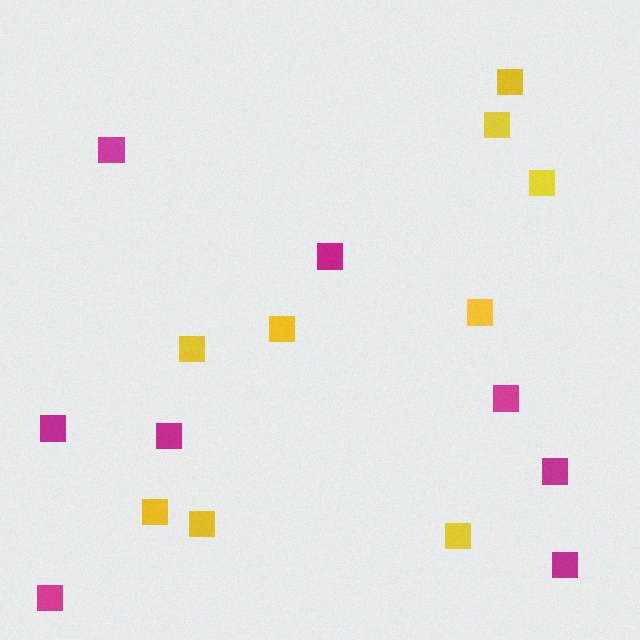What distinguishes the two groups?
There are 2 groups: one group of yellow squares (9) and one group of magenta squares (8).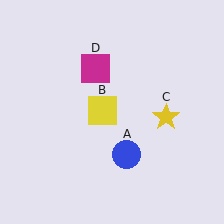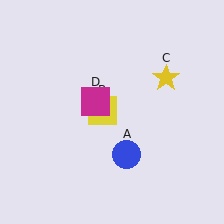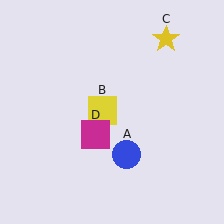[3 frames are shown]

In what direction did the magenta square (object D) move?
The magenta square (object D) moved down.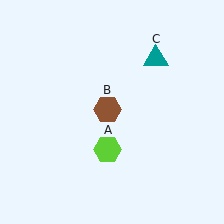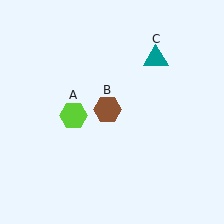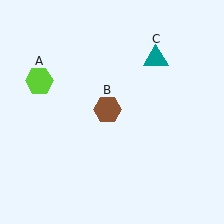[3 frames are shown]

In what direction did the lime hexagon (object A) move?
The lime hexagon (object A) moved up and to the left.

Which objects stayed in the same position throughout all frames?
Brown hexagon (object B) and teal triangle (object C) remained stationary.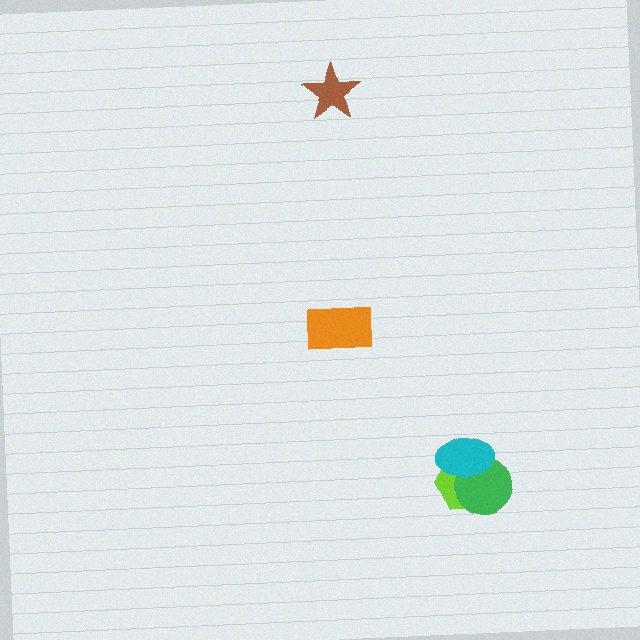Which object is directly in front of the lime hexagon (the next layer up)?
The green circle is directly in front of the lime hexagon.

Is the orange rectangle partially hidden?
No, no other shape covers it.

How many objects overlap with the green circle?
2 objects overlap with the green circle.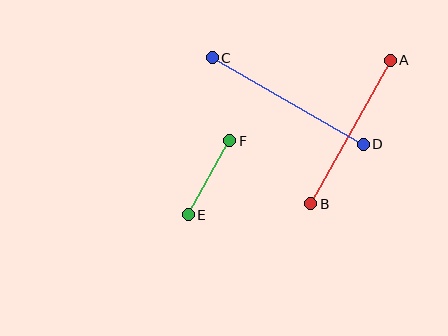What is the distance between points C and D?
The distance is approximately 174 pixels.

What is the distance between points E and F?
The distance is approximately 85 pixels.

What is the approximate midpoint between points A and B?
The midpoint is at approximately (350, 132) pixels.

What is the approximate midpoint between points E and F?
The midpoint is at approximately (209, 178) pixels.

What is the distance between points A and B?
The distance is approximately 164 pixels.